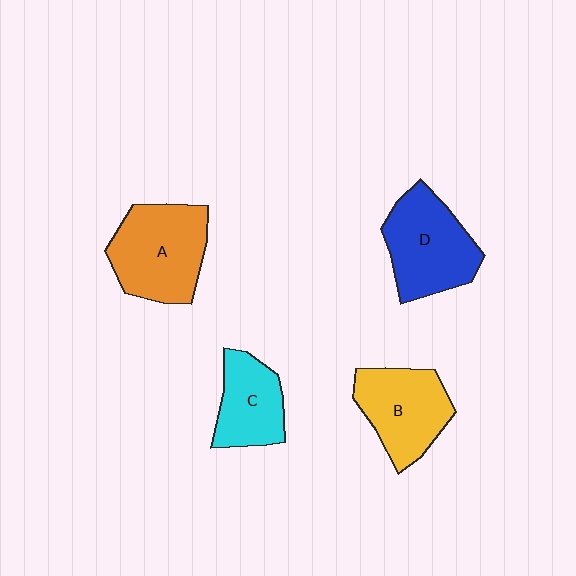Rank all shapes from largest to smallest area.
From largest to smallest: A (orange), D (blue), B (yellow), C (cyan).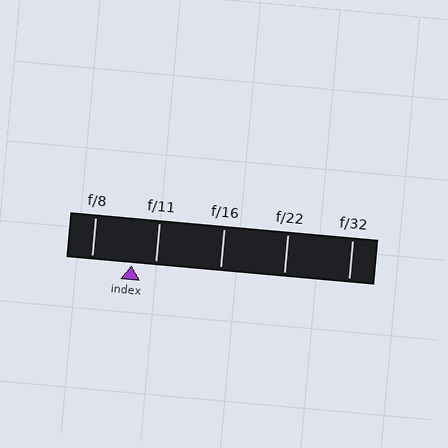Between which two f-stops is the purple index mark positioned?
The index mark is between f/8 and f/11.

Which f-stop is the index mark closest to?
The index mark is closest to f/11.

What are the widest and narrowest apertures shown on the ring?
The widest aperture shown is f/8 and the narrowest is f/32.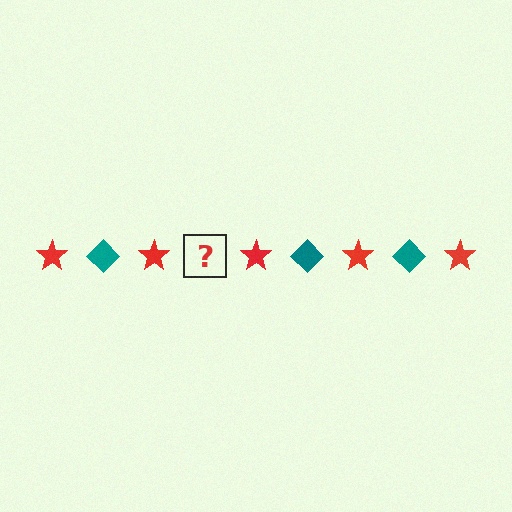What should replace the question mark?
The question mark should be replaced with a teal diamond.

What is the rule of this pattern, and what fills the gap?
The rule is that the pattern alternates between red star and teal diamond. The gap should be filled with a teal diamond.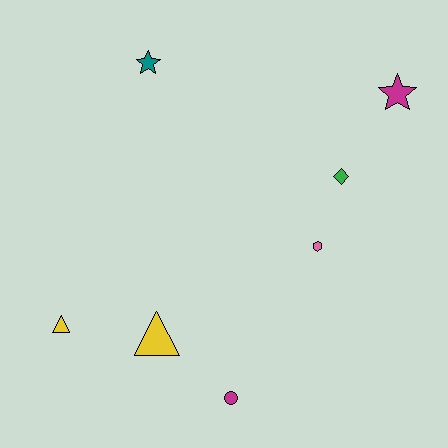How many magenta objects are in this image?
There are 2 magenta objects.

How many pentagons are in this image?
There are no pentagons.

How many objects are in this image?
There are 7 objects.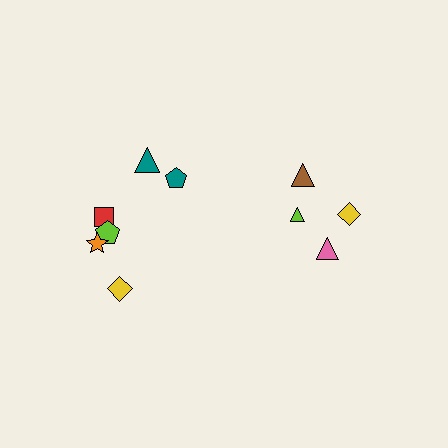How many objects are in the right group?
There are 4 objects.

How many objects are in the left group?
There are 6 objects.